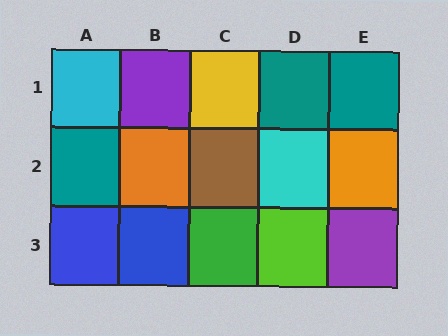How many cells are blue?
2 cells are blue.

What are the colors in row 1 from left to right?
Cyan, purple, yellow, teal, teal.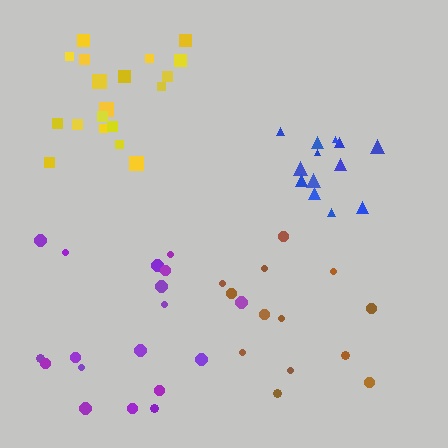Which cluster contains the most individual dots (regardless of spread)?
Yellow (19).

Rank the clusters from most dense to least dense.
blue, yellow, brown, purple.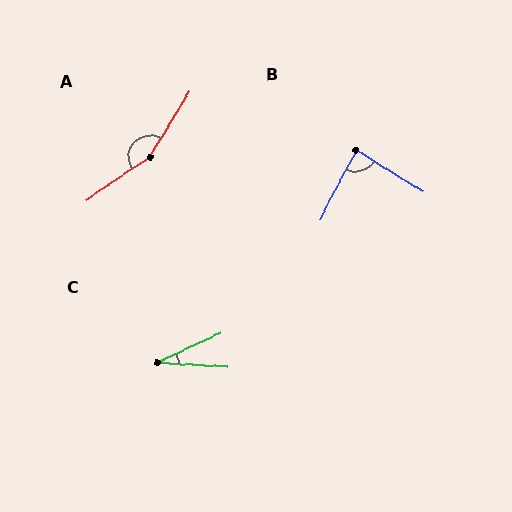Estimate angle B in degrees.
Approximately 85 degrees.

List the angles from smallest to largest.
C (28°), B (85°), A (156°).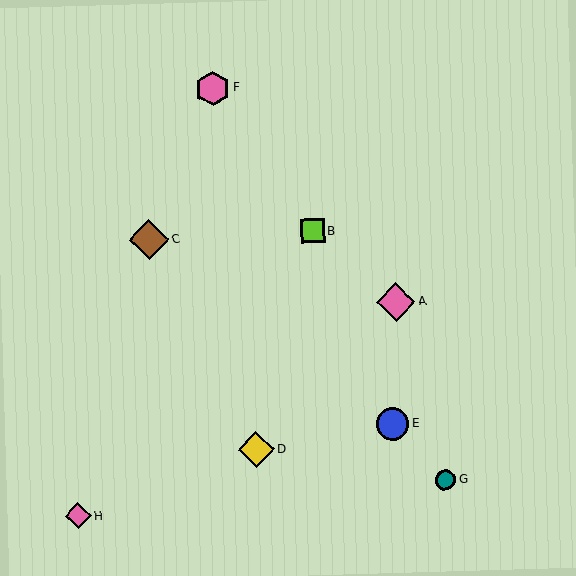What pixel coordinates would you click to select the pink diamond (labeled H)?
Click at (78, 516) to select the pink diamond H.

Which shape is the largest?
The brown diamond (labeled C) is the largest.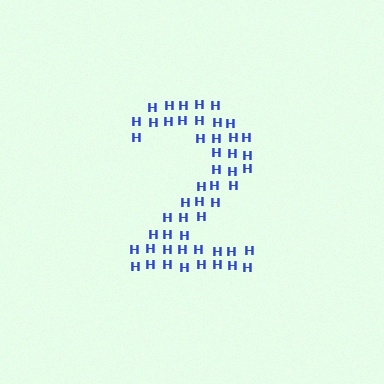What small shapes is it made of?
It is made of small letter H's.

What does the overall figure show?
The overall figure shows the digit 2.